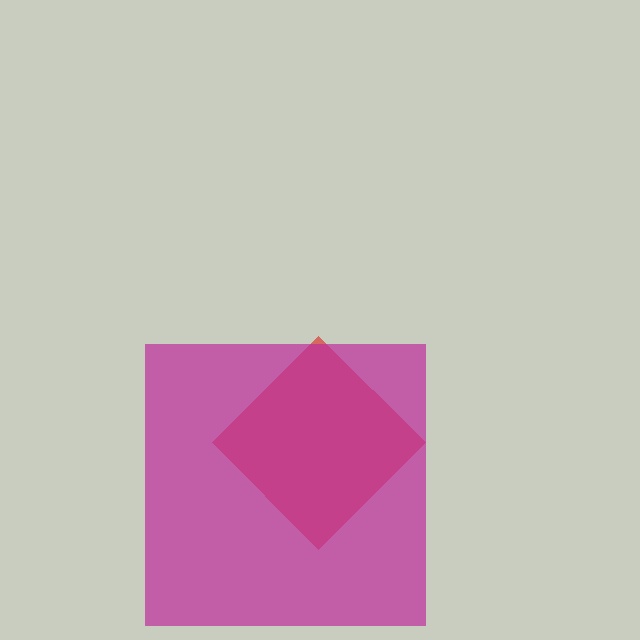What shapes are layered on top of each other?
The layered shapes are: a red diamond, a magenta square.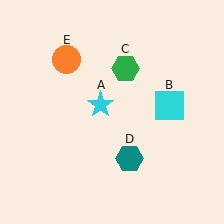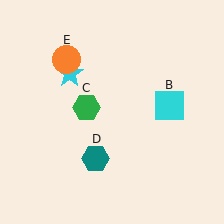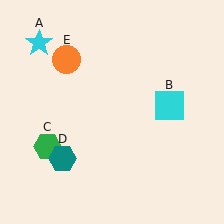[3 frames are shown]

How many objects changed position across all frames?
3 objects changed position: cyan star (object A), green hexagon (object C), teal hexagon (object D).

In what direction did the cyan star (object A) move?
The cyan star (object A) moved up and to the left.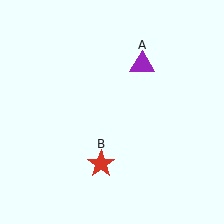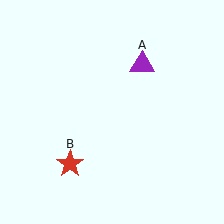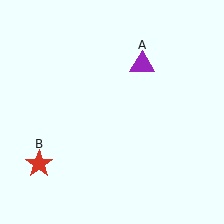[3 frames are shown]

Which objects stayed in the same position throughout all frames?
Purple triangle (object A) remained stationary.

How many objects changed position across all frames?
1 object changed position: red star (object B).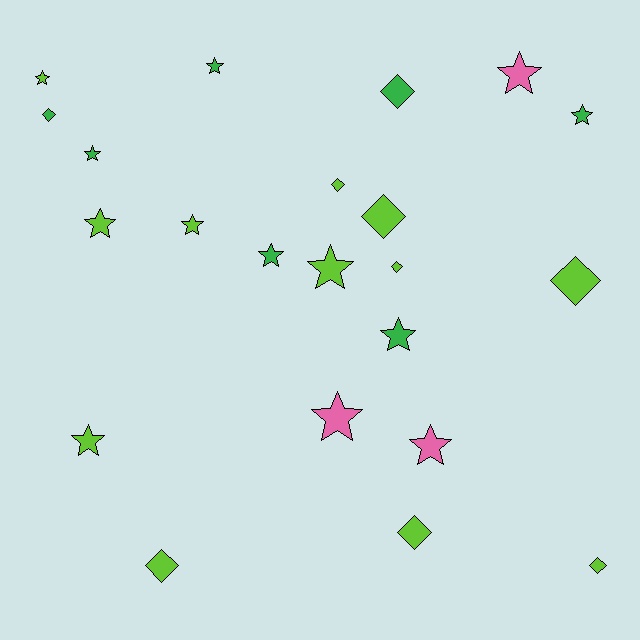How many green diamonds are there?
There are 2 green diamonds.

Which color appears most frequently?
Lime, with 12 objects.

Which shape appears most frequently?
Star, with 13 objects.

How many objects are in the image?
There are 22 objects.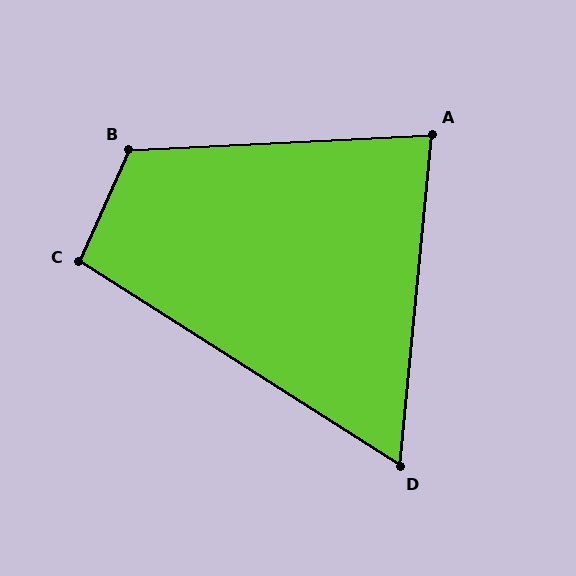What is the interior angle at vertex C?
Approximately 98 degrees (obtuse).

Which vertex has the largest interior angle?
B, at approximately 117 degrees.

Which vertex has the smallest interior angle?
D, at approximately 63 degrees.